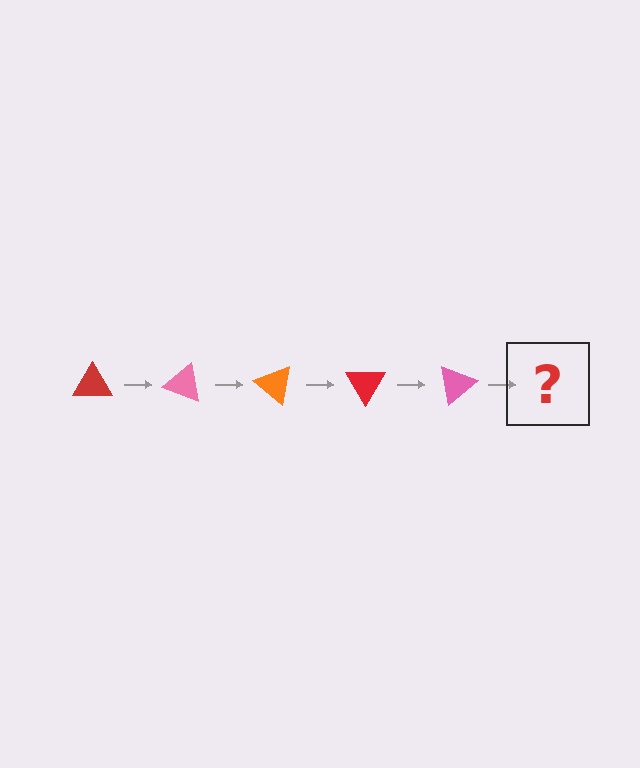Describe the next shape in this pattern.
It should be an orange triangle, rotated 100 degrees from the start.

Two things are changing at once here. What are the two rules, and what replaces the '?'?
The two rules are that it rotates 20 degrees each step and the color cycles through red, pink, and orange. The '?' should be an orange triangle, rotated 100 degrees from the start.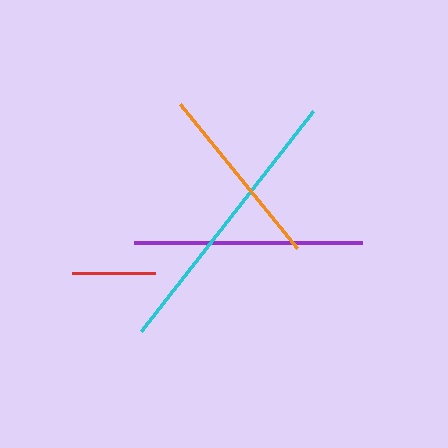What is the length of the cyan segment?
The cyan segment is approximately 279 pixels long.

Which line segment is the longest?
The cyan line is the longest at approximately 279 pixels.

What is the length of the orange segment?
The orange segment is approximately 185 pixels long.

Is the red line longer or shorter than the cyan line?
The cyan line is longer than the red line.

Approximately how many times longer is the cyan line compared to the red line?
The cyan line is approximately 3.3 times the length of the red line.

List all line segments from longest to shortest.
From longest to shortest: cyan, purple, orange, red.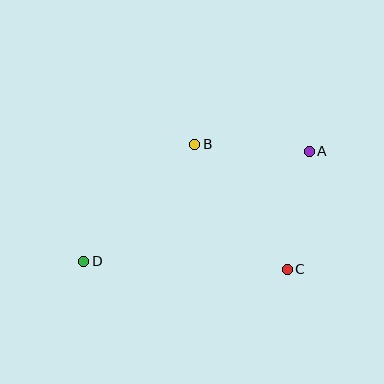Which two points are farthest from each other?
Points A and D are farthest from each other.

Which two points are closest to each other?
Points A and B are closest to each other.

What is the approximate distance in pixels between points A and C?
The distance between A and C is approximately 120 pixels.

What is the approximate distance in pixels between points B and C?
The distance between B and C is approximately 155 pixels.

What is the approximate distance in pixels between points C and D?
The distance between C and D is approximately 204 pixels.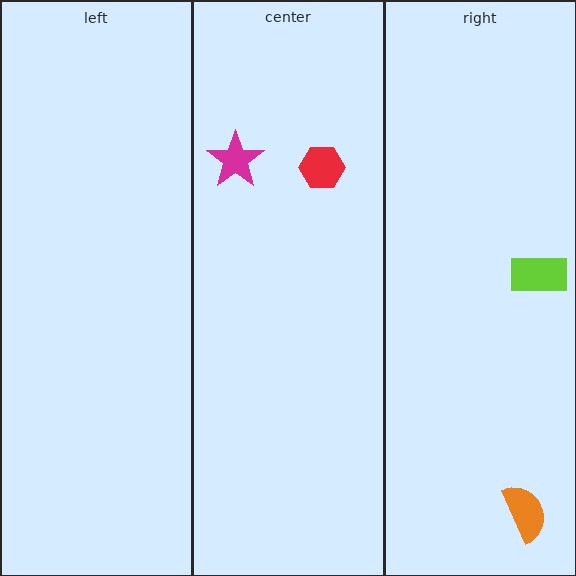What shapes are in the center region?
The red hexagon, the magenta star.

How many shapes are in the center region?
2.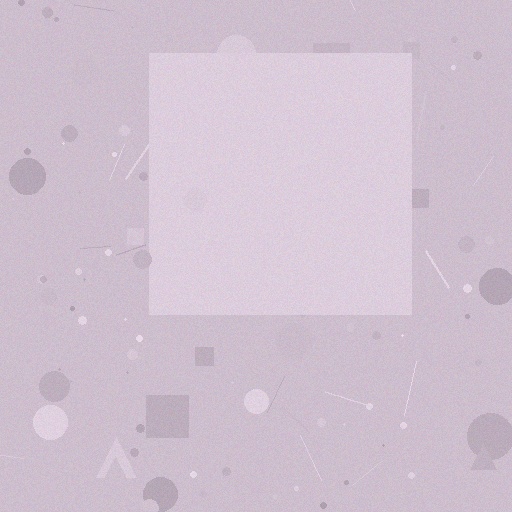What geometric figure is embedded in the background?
A square is embedded in the background.